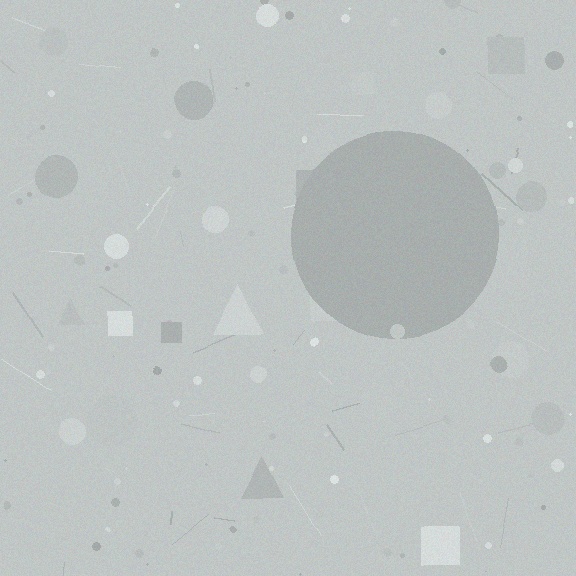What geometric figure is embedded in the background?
A circle is embedded in the background.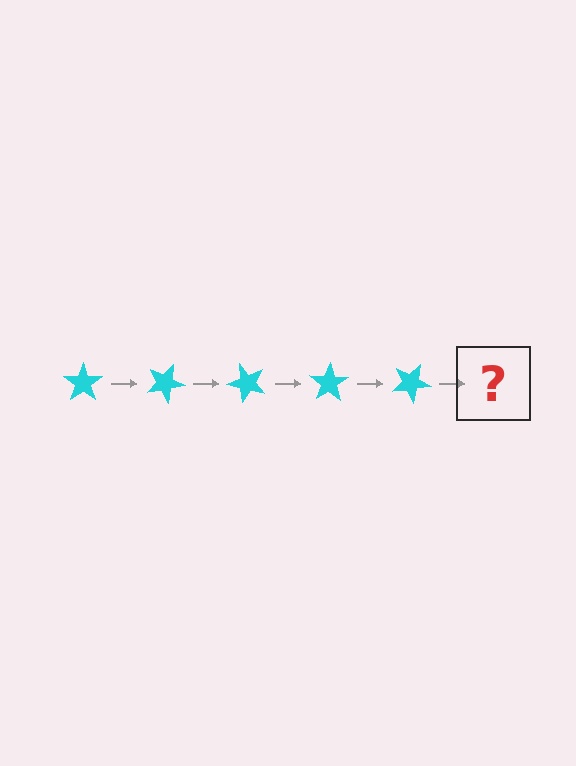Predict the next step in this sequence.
The next step is a cyan star rotated 125 degrees.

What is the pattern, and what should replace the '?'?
The pattern is that the star rotates 25 degrees each step. The '?' should be a cyan star rotated 125 degrees.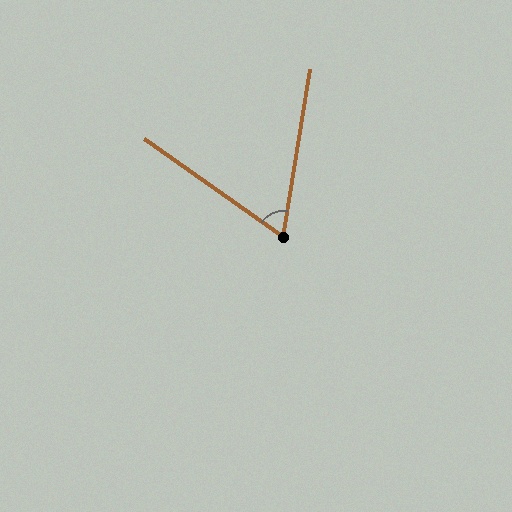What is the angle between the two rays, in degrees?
Approximately 64 degrees.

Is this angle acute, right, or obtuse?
It is acute.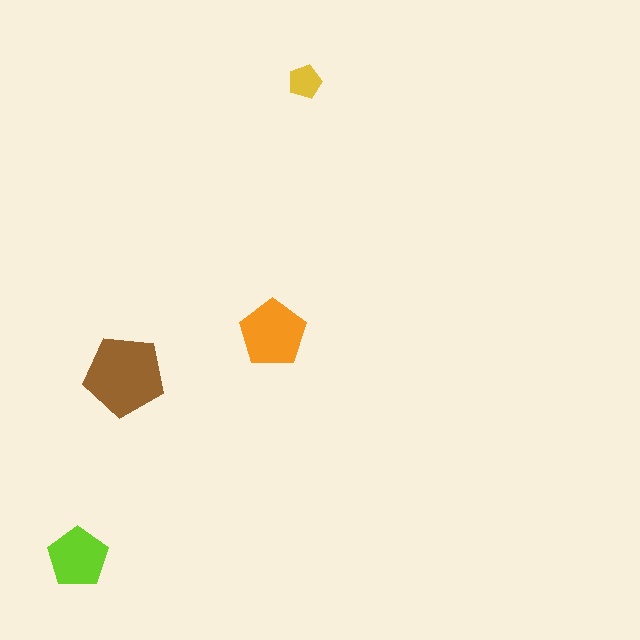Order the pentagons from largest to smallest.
the brown one, the orange one, the lime one, the yellow one.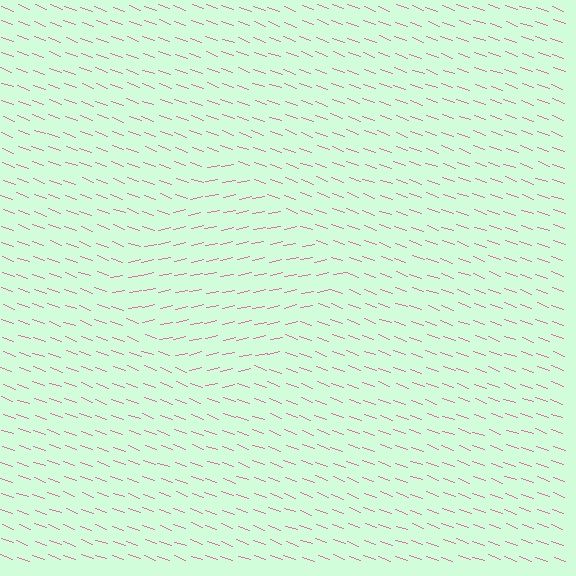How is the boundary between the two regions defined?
The boundary is defined purely by a change in line orientation (approximately 32 degrees difference). All lines are the same color and thickness.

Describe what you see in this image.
The image is filled with small pink line segments. A diamond region in the image has lines oriented differently from the surrounding lines, creating a visible texture boundary.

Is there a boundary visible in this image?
Yes, there is a texture boundary formed by a change in line orientation.